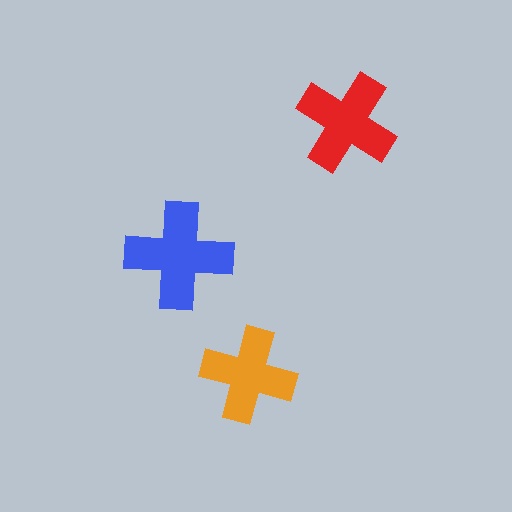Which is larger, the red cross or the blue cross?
The blue one.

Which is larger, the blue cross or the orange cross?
The blue one.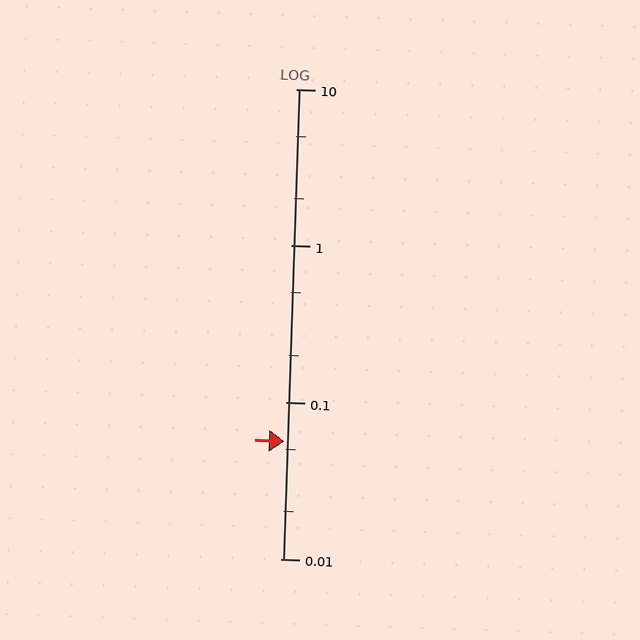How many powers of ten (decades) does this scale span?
The scale spans 3 decades, from 0.01 to 10.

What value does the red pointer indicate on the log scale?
The pointer indicates approximately 0.056.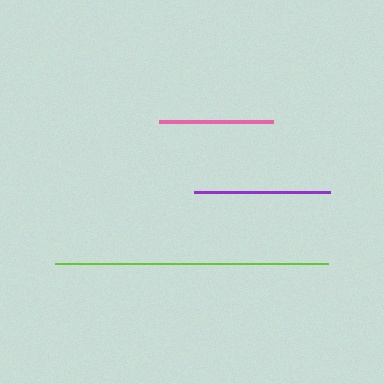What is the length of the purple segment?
The purple segment is approximately 136 pixels long.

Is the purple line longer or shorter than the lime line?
The lime line is longer than the purple line.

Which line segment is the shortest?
The pink line is the shortest at approximately 114 pixels.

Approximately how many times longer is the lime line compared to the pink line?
The lime line is approximately 2.4 times the length of the pink line.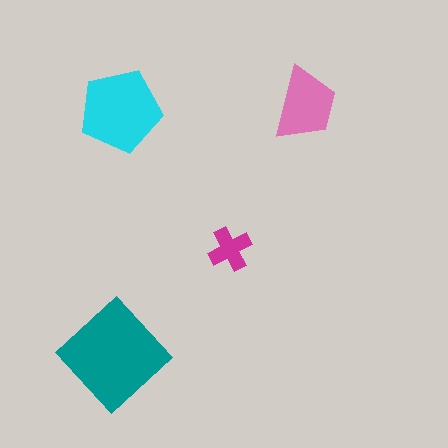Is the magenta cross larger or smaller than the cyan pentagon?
Smaller.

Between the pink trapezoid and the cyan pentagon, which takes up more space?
The cyan pentagon.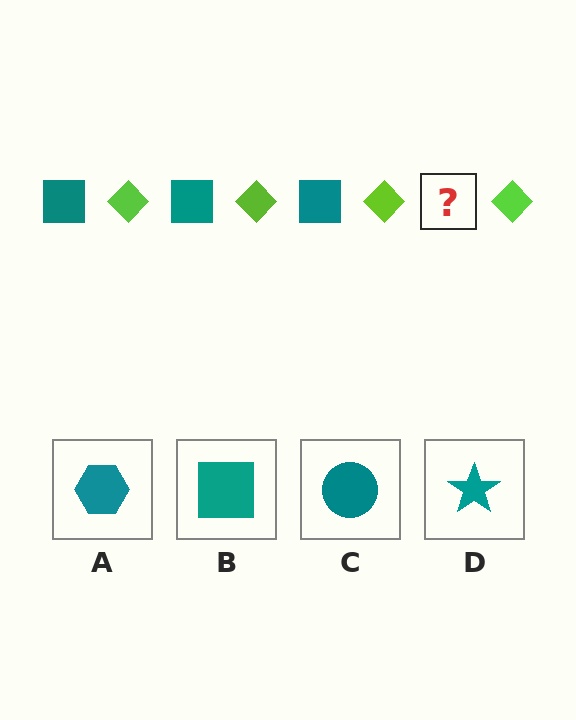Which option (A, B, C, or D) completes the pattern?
B.